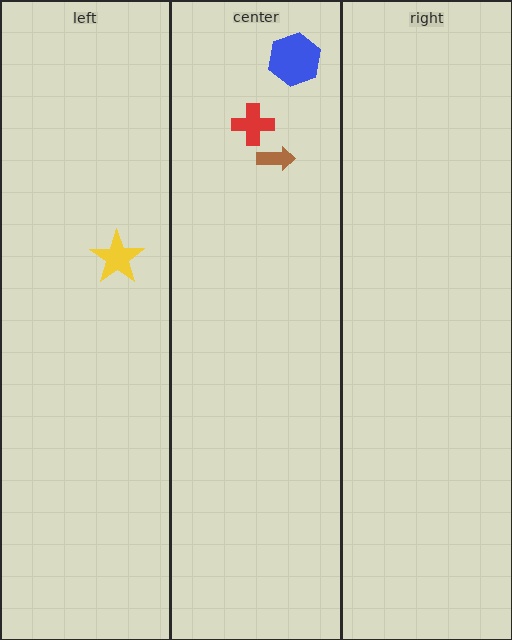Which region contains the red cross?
The center region.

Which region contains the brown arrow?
The center region.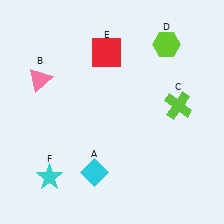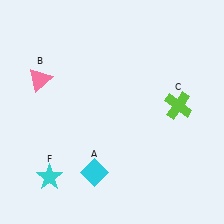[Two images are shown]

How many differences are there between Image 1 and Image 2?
There are 2 differences between the two images.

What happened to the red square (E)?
The red square (E) was removed in Image 2. It was in the top-left area of Image 1.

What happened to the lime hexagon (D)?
The lime hexagon (D) was removed in Image 2. It was in the top-right area of Image 1.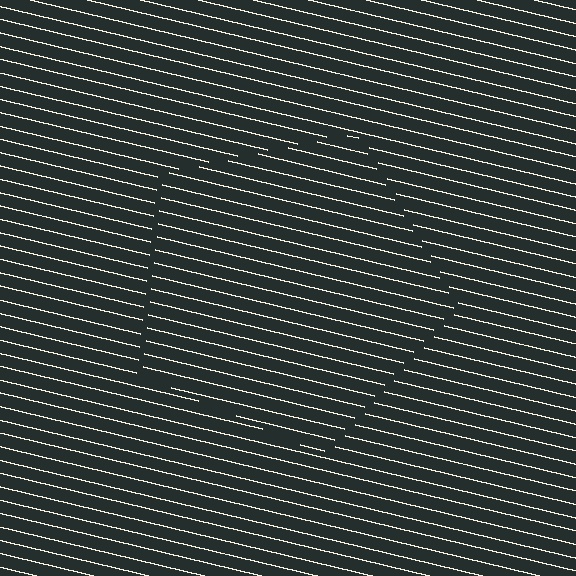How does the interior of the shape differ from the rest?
The interior of the shape contains the same grating, shifted by half a period — the contour is defined by the phase discontinuity where line-ends from the inner and outer gratings abut.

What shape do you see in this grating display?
An illusory pentagon. The interior of the shape contains the same grating, shifted by half a period — the contour is defined by the phase discontinuity where line-ends from the inner and outer gratings abut.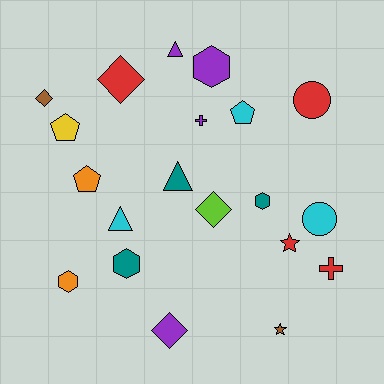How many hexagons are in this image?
There are 4 hexagons.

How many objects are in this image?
There are 20 objects.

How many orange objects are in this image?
There are 2 orange objects.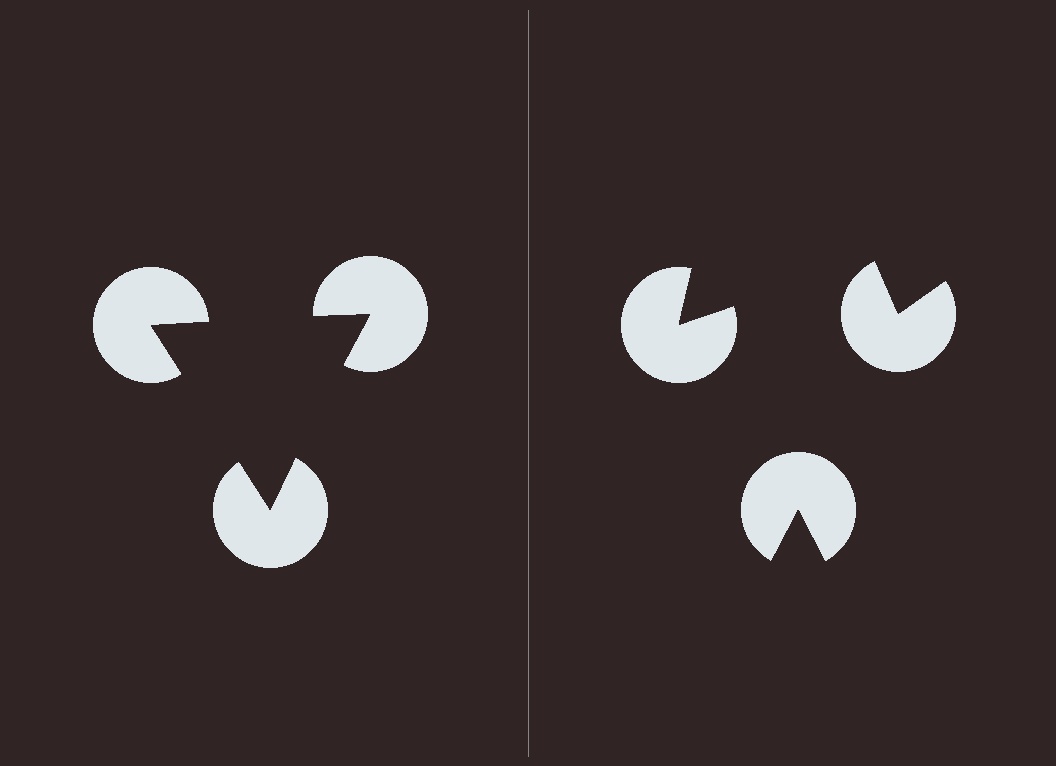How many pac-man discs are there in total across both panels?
6 — 3 on each side.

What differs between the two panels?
The pac-man discs are positioned identically on both sides; only the wedge orientations differ. On the left they align to a triangle; on the right they are misaligned.